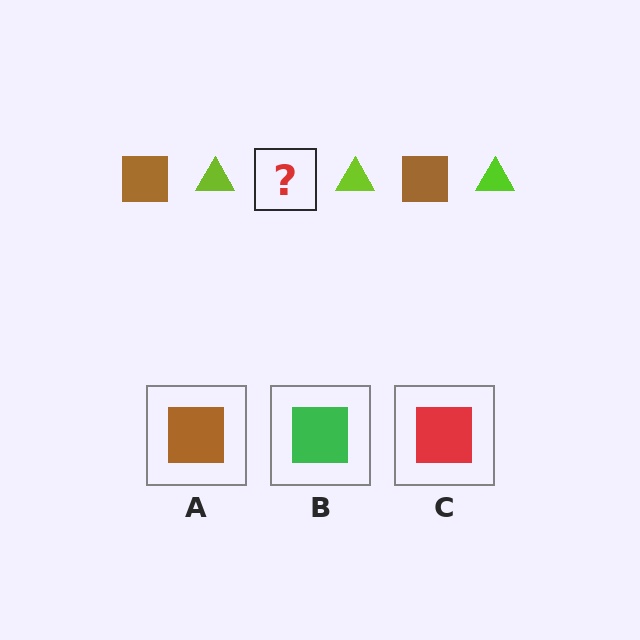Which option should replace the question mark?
Option A.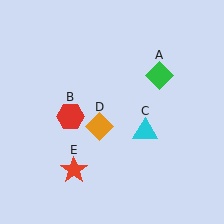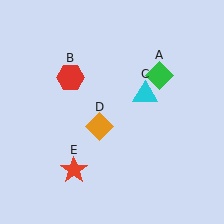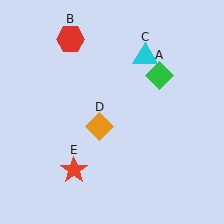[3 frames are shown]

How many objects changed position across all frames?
2 objects changed position: red hexagon (object B), cyan triangle (object C).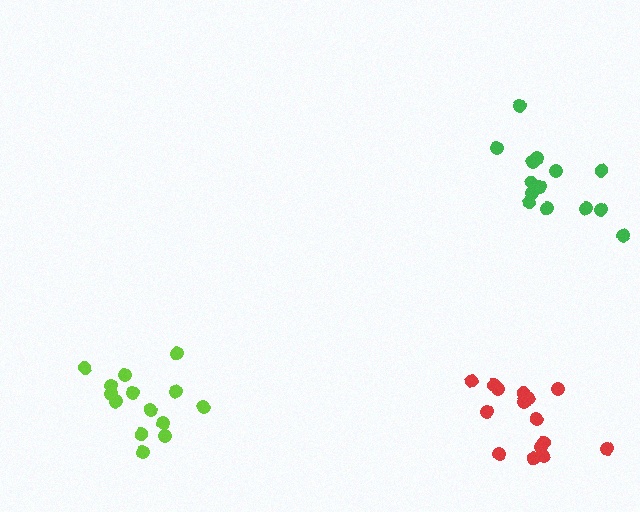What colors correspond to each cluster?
The clusters are colored: green, red, lime.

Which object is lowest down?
The red cluster is bottommost.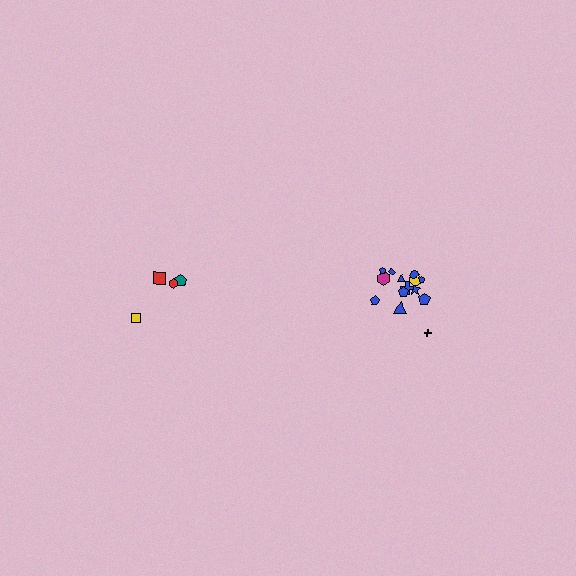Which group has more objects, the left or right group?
The right group.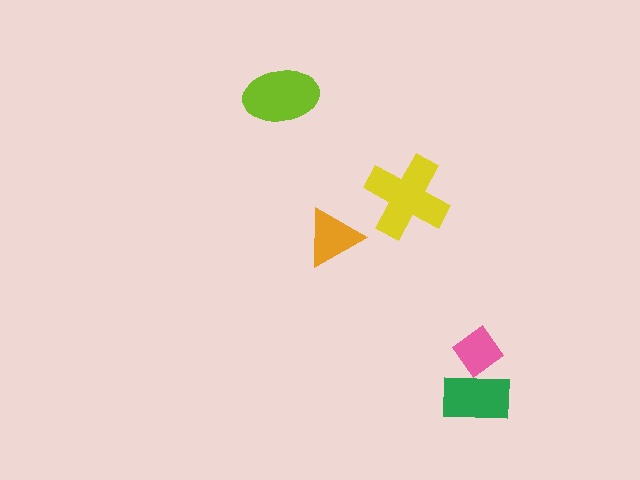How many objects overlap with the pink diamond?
1 object overlaps with the pink diamond.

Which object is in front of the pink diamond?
The green rectangle is in front of the pink diamond.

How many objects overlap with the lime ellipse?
0 objects overlap with the lime ellipse.